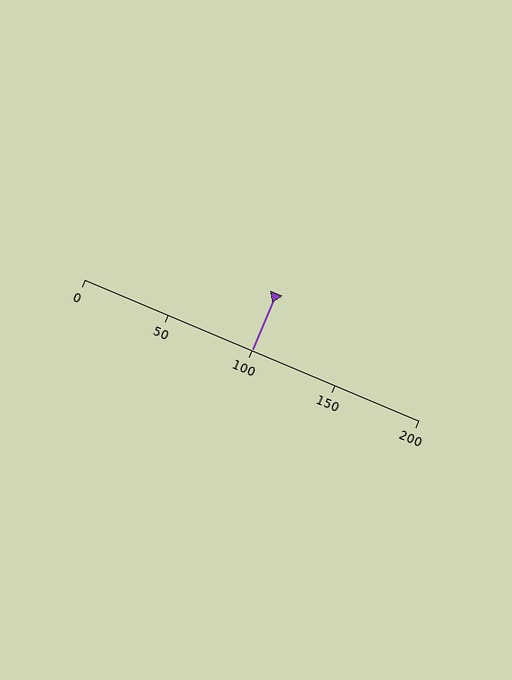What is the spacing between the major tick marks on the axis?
The major ticks are spaced 50 apart.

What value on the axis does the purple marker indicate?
The marker indicates approximately 100.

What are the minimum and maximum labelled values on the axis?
The axis runs from 0 to 200.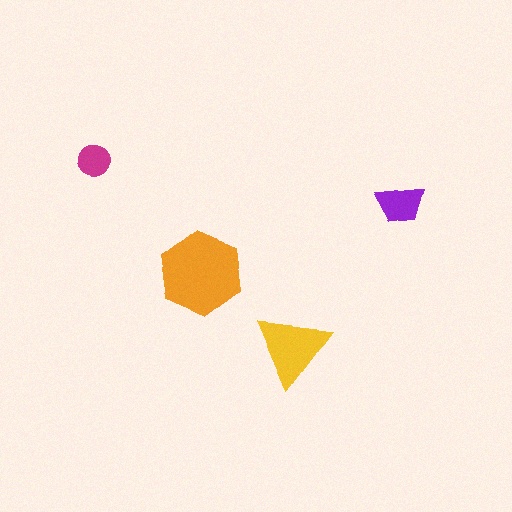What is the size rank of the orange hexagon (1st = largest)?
1st.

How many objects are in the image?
There are 4 objects in the image.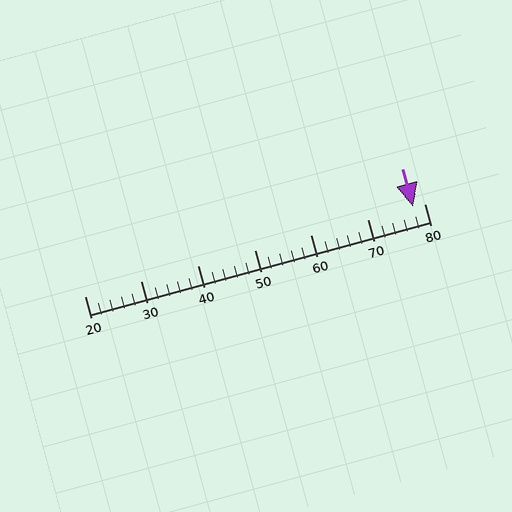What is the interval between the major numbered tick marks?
The major tick marks are spaced 10 units apart.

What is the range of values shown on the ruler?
The ruler shows values from 20 to 80.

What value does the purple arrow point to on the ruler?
The purple arrow points to approximately 78.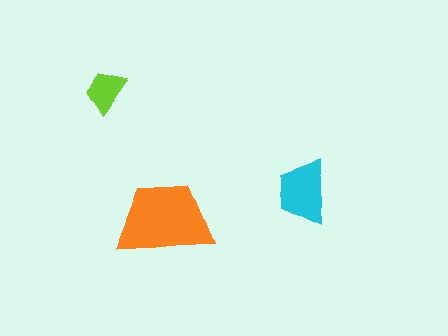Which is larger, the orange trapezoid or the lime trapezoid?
The orange one.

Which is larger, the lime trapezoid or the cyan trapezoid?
The cyan one.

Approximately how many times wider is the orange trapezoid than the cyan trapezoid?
About 1.5 times wider.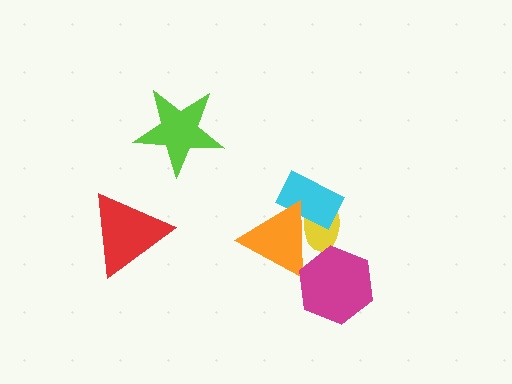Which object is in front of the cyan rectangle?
The orange triangle is in front of the cyan rectangle.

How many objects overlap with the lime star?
0 objects overlap with the lime star.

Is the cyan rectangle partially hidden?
Yes, it is partially covered by another shape.